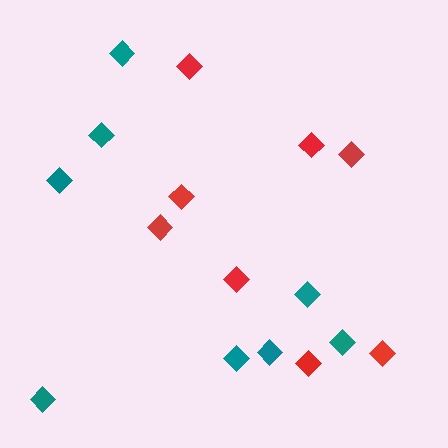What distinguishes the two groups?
There are 2 groups: one group of red diamonds (8) and one group of teal diamonds (8).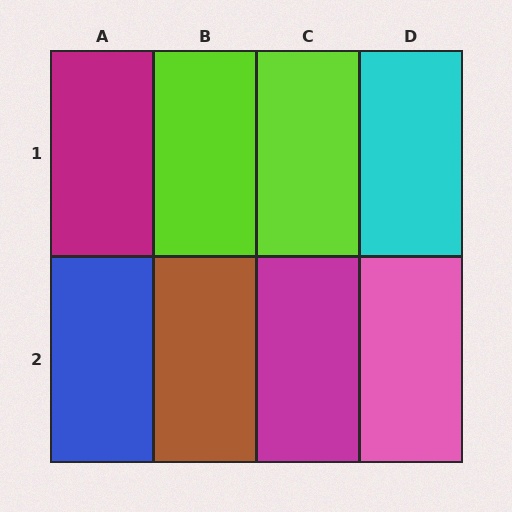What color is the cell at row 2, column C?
Magenta.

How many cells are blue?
1 cell is blue.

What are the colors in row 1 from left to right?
Magenta, lime, lime, cyan.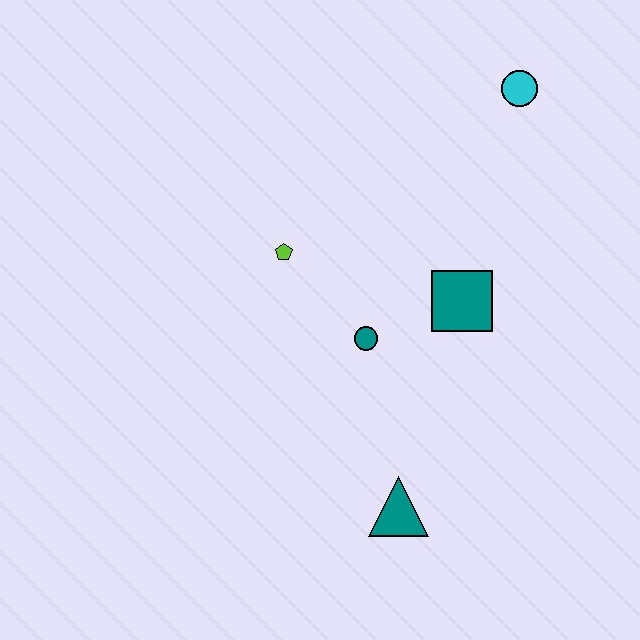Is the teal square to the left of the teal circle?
No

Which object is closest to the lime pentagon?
The teal circle is closest to the lime pentagon.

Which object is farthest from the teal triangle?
The cyan circle is farthest from the teal triangle.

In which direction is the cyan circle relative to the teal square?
The cyan circle is above the teal square.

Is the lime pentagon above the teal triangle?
Yes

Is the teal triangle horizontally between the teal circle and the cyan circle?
Yes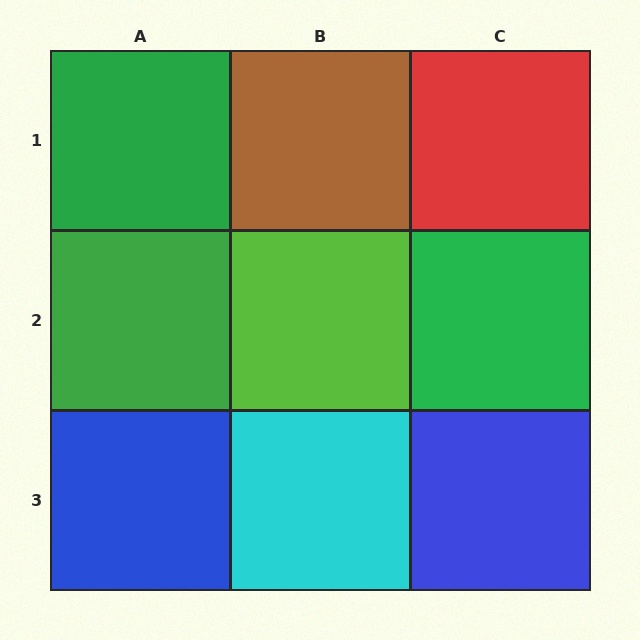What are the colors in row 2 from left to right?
Green, lime, green.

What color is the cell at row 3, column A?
Blue.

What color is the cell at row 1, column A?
Green.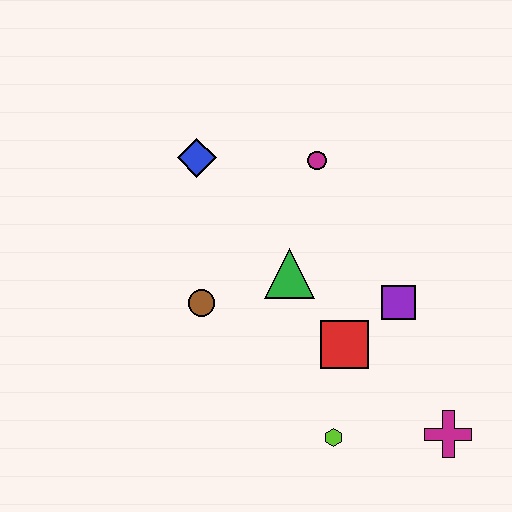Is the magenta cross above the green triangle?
No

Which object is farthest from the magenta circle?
The magenta cross is farthest from the magenta circle.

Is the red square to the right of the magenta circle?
Yes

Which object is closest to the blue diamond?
The magenta circle is closest to the blue diamond.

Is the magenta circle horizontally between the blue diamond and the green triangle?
No